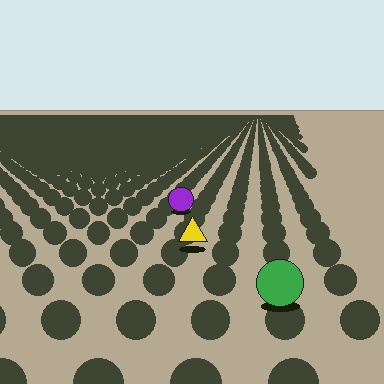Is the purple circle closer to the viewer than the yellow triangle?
No. The yellow triangle is closer — you can tell from the texture gradient: the ground texture is coarser near it.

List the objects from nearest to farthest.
From nearest to farthest: the green circle, the yellow triangle, the purple circle.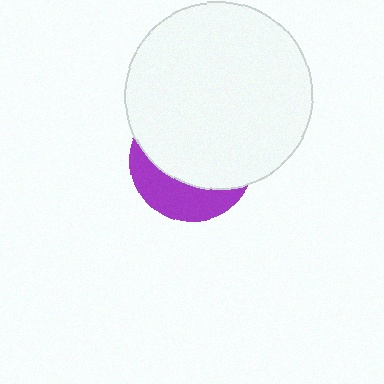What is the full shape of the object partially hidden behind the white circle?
The partially hidden object is a purple circle.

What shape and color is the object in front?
The object in front is a white circle.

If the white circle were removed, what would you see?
You would see the complete purple circle.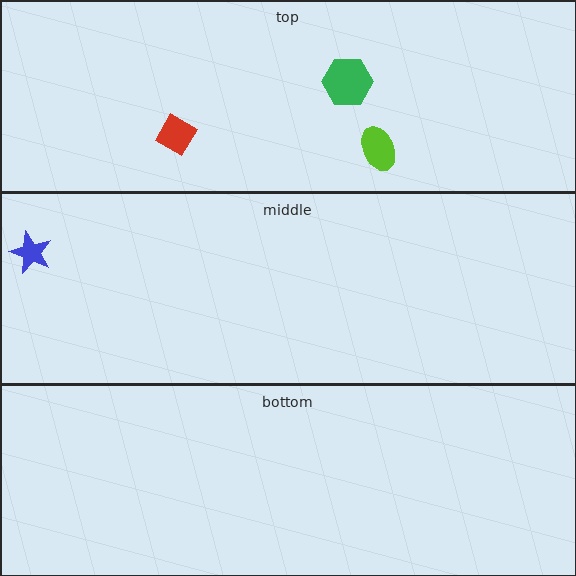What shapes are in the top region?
The lime ellipse, the green hexagon, the red diamond.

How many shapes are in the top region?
3.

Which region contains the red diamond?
The top region.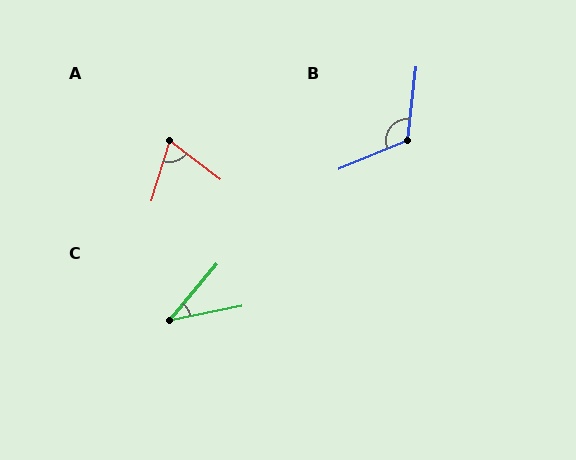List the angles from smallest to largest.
C (39°), A (70°), B (119°).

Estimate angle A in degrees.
Approximately 70 degrees.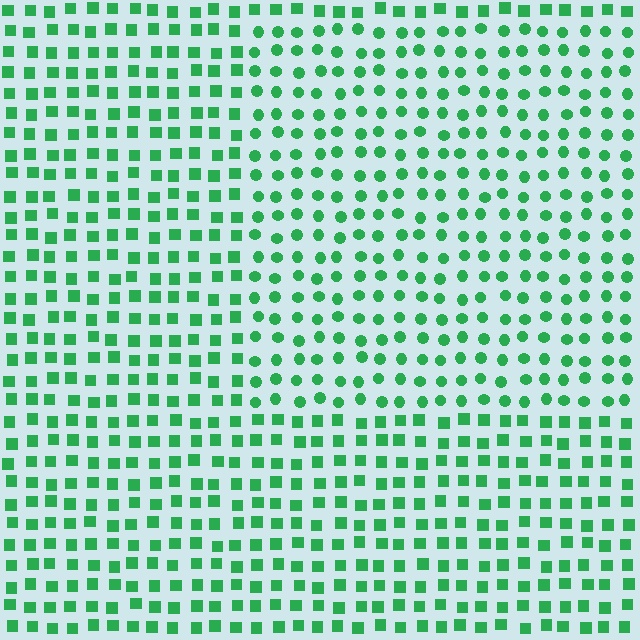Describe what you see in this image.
The image is filled with small green elements arranged in a uniform grid. A rectangle-shaped region contains circles, while the surrounding area contains squares. The boundary is defined purely by the change in element shape.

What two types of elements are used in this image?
The image uses circles inside the rectangle region and squares outside it.